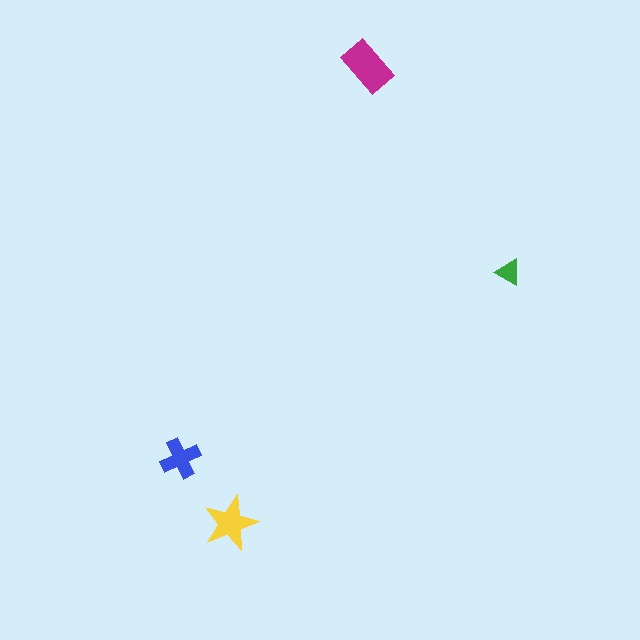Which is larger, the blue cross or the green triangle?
The blue cross.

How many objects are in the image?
There are 4 objects in the image.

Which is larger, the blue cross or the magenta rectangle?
The magenta rectangle.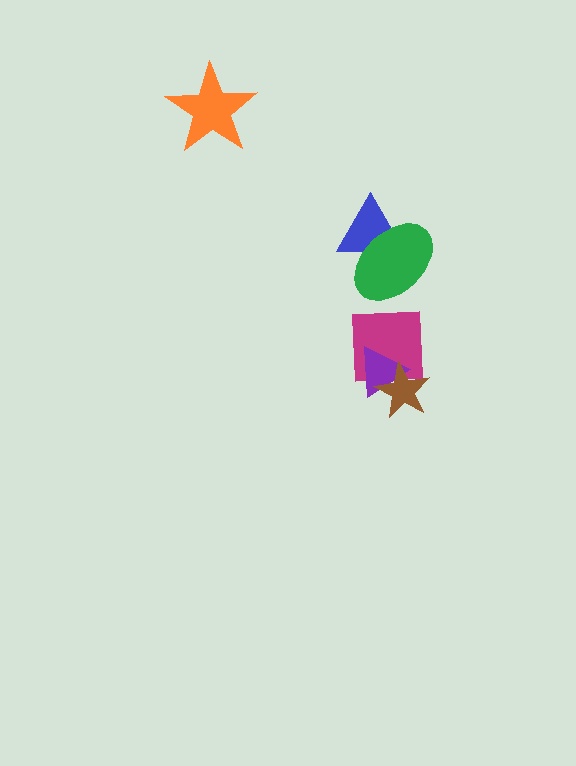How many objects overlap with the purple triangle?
2 objects overlap with the purple triangle.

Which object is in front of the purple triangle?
The brown star is in front of the purple triangle.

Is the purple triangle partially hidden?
Yes, it is partially covered by another shape.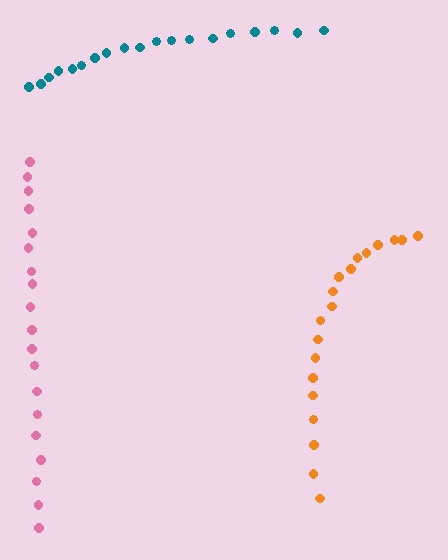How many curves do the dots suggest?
There are 3 distinct paths.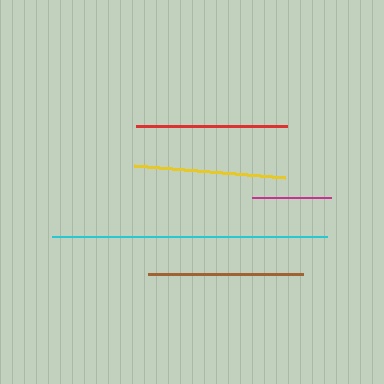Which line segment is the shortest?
The magenta line is the shortest at approximately 79 pixels.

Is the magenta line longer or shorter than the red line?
The red line is longer than the magenta line.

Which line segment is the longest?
The cyan line is the longest at approximately 275 pixels.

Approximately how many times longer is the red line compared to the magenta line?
The red line is approximately 1.9 times the length of the magenta line.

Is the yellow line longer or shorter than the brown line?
The brown line is longer than the yellow line.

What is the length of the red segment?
The red segment is approximately 151 pixels long.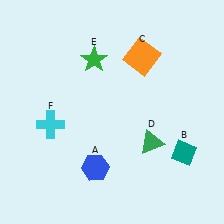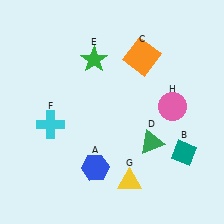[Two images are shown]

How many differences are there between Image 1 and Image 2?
There are 2 differences between the two images.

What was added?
A yellow triangle (G), a pink circle (H) were added in Image 2.